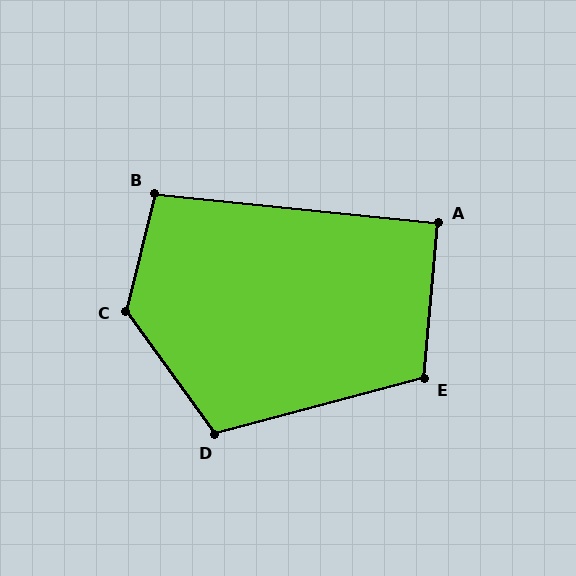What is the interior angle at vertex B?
Approximately 98 degrees (obtuse).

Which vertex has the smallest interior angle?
A, at approximately 91 degrees.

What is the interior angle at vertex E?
Approximately 110 degrees (obtuse).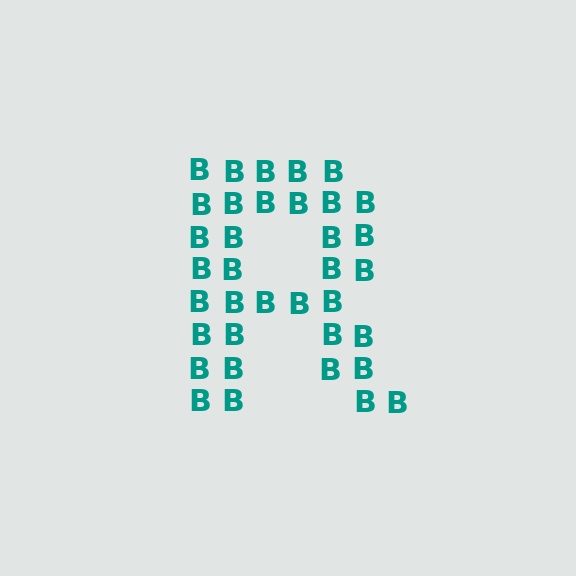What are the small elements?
The small elements are letter B's.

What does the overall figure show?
The overall figure shows the letter R.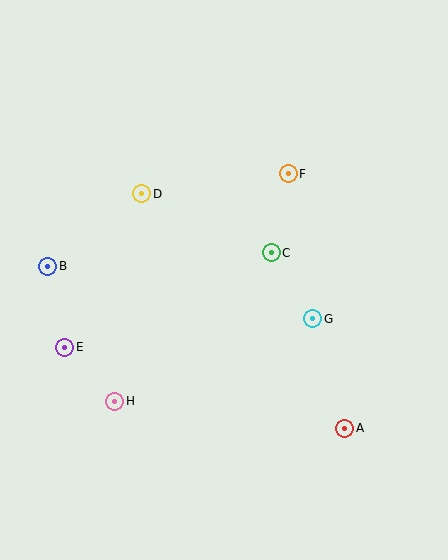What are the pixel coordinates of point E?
Point E is at (65, 347).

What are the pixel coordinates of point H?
Point H is at (115, 401).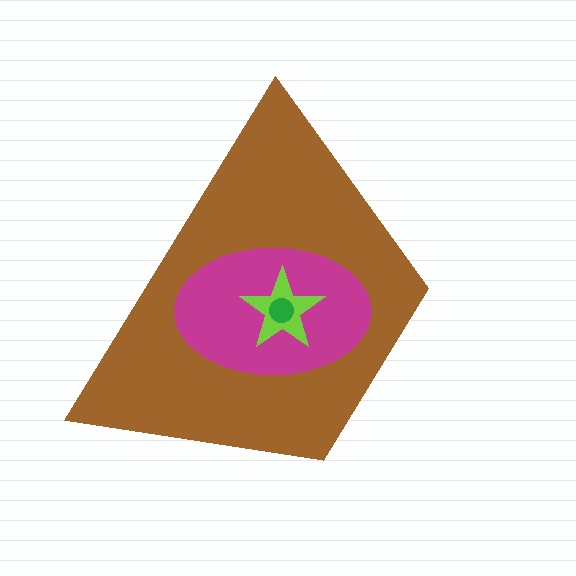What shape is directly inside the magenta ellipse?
The lime star.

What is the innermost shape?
The green circle.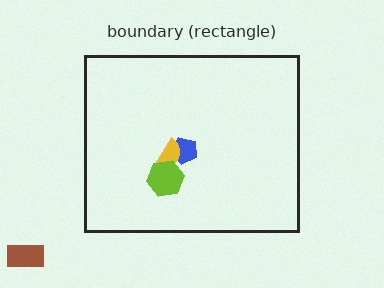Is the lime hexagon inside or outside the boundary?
Inside.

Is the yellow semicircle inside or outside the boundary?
Inside.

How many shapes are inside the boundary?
3 inside, 1 outside.